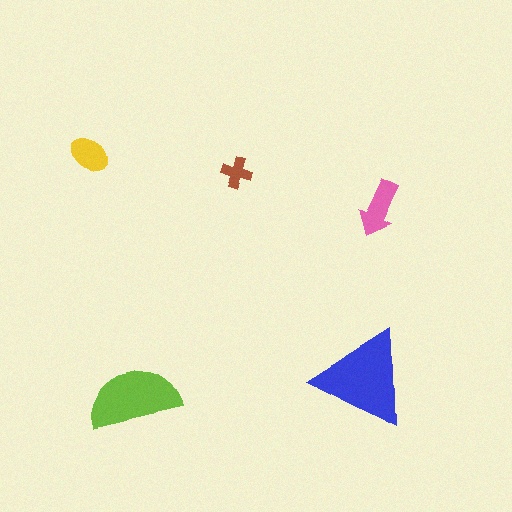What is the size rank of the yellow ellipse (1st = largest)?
4th.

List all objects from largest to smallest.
The blue triangle, the lime semicircle, the pink arrow, the yellow ellipse, the brown cross.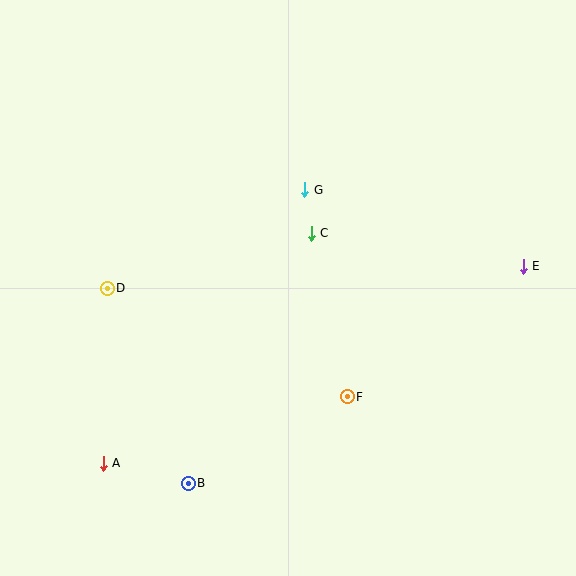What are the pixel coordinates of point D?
Point D is at (107, 288).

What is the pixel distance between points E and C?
The distance between E and C is 215 pixels.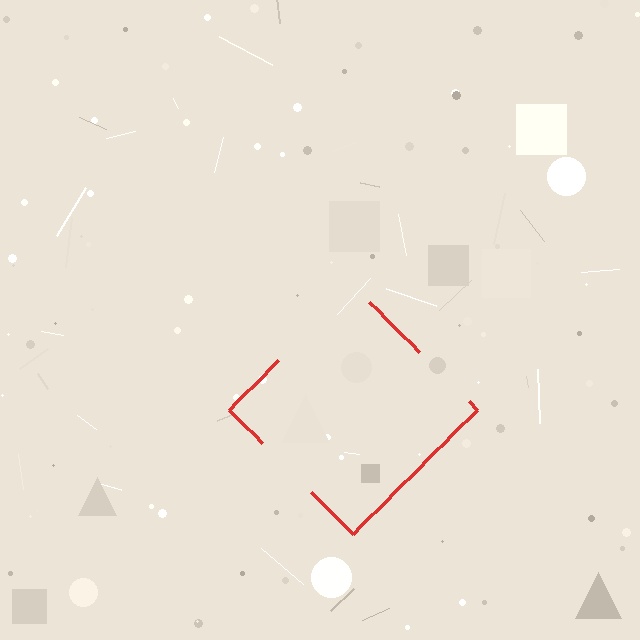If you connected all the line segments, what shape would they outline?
They would outline a diamond.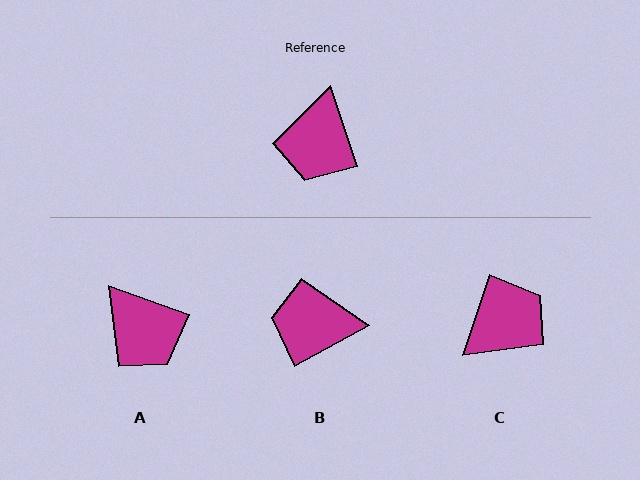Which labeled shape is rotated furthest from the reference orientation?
C, about 143 degrees away.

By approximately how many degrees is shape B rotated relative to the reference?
Approximately 80 degrees clockwise.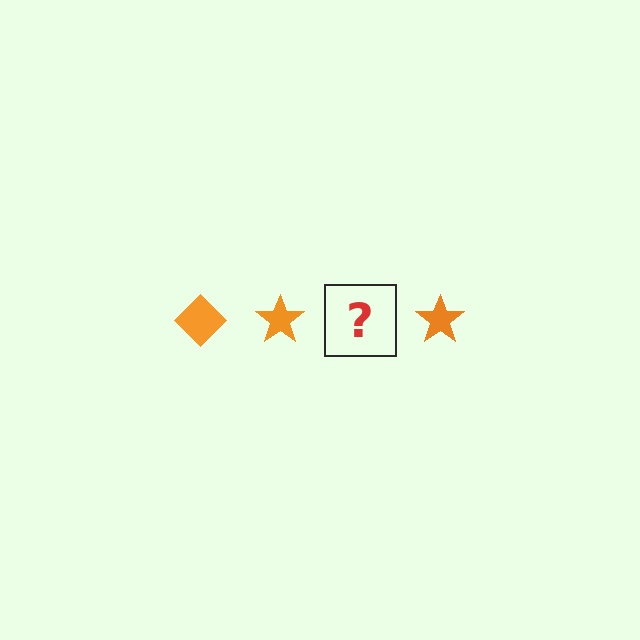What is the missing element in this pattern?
The missing element is an orange diamond.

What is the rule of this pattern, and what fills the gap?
The rule is that the pattern cycles through diamond, star shapes in orange. The gap should be filled with an orange diamond.